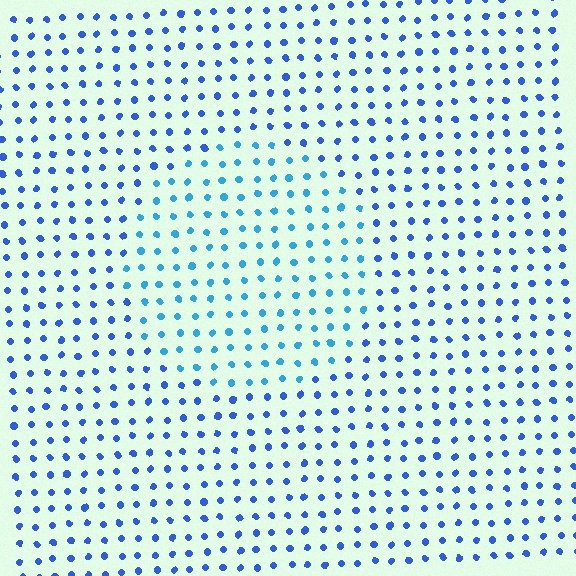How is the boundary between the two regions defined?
The boundary is defined purely by a slight shift in hue (about 27 degrees). Spacing, size, and orientation are identical on both sides.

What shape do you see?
I see a circle.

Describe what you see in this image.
The image is filled with small blue elements in a uniform arrangement. A circle-shaped region is visible where the elements are tinted to a slightly different hue, forming a subtle color boundary.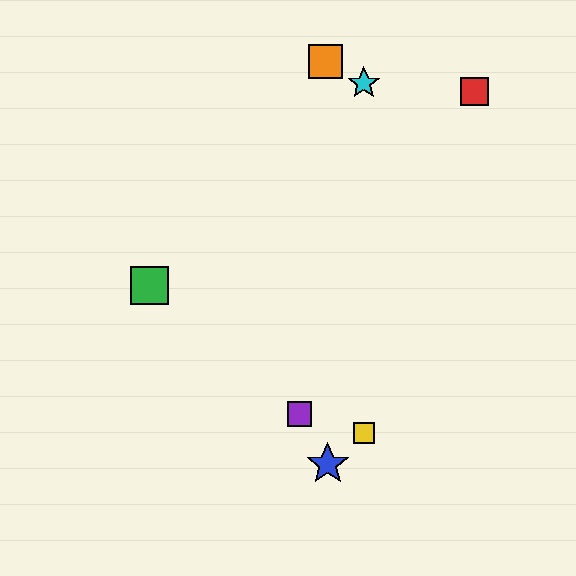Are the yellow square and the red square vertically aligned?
No, the yellow square is at x≈364 and the red square is at x≈475.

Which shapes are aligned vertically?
The yellow square, the cyan star are aligned vertically.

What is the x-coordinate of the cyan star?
The cyan star is at x≈364.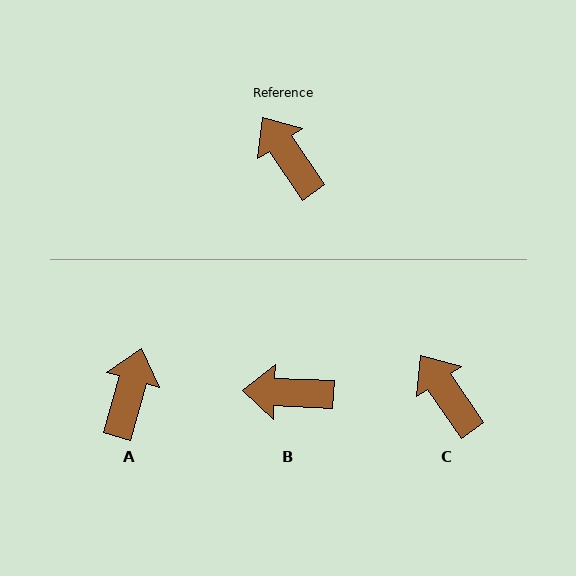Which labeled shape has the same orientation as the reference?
C.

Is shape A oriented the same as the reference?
No, it is off by about 50 degrees.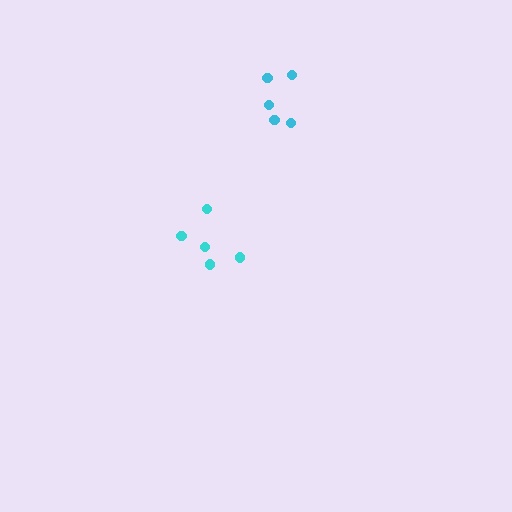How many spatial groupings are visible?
There are 2 spatial groupings.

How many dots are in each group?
Group 1: 5 dots, Group 2: 5 dots (10 total).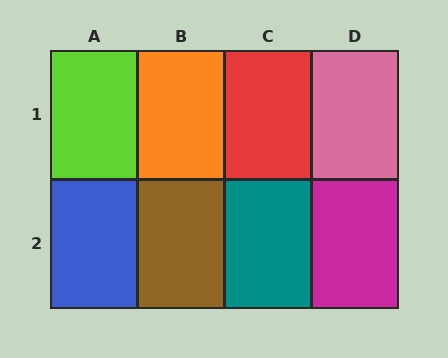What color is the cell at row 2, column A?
Blue.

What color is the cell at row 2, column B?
Brown.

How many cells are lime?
1 cell is lime.